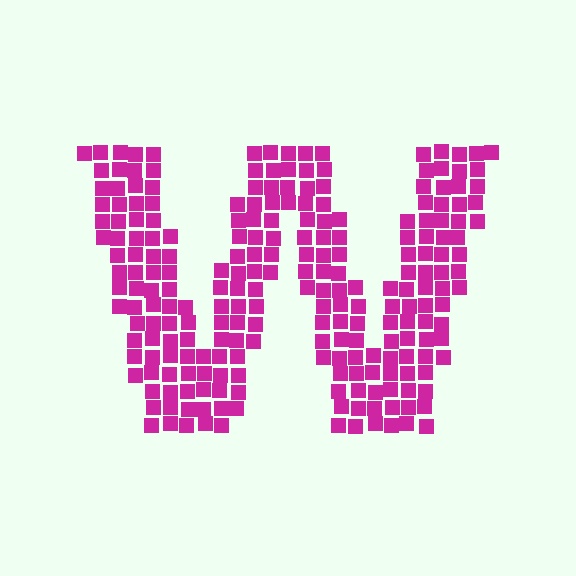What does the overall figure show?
The overall figure shows the letter W.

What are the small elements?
The small elements are squares.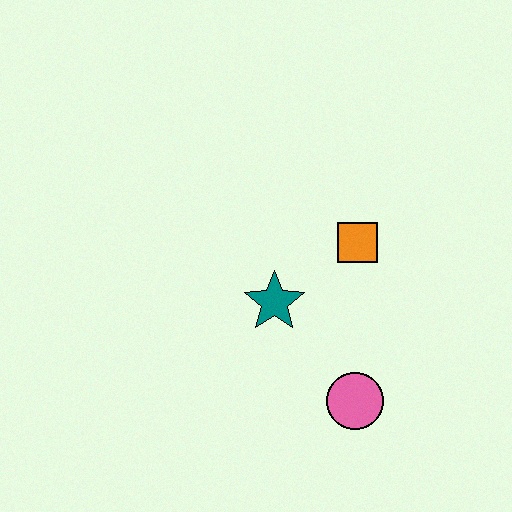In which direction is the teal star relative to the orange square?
The teal star is to the left of the orange square.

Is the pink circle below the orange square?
Yes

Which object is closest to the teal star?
The orange square is closest to the teal star.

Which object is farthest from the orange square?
The pink circle is farthest from the orange square.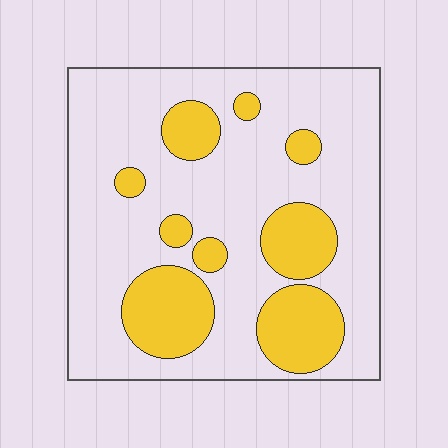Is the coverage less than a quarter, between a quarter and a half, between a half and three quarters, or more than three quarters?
Between a quarter and a half.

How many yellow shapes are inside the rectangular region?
9.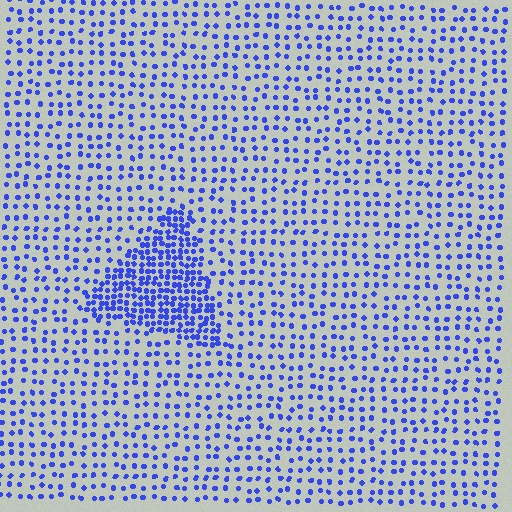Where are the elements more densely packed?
The elements are more densely packed inside the triangle boundary.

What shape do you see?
I see a triangle.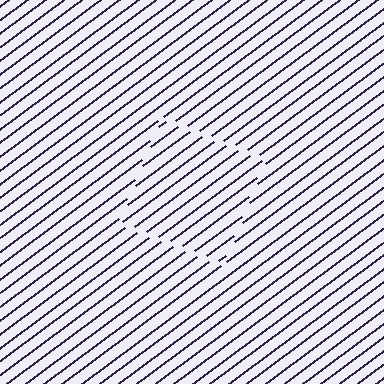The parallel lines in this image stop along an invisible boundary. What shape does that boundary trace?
An illusory square. The interior of the shape contains the same grating, shifted by half a period — the contour is defined by the phase discontinuity where line-ends from the inner and outer gratings abut.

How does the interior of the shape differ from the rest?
The interior of the shape contains the same grating, shifted by half a period — the contour is defined by the phase discontinuity where line-ends from the inner and outer gratings abut.